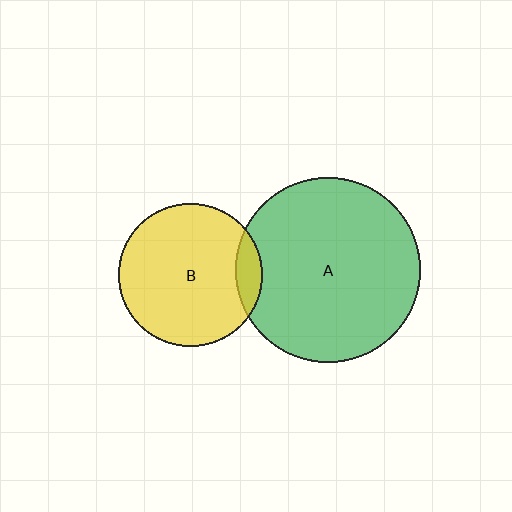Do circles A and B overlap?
Yes.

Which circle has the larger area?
Circle A (green).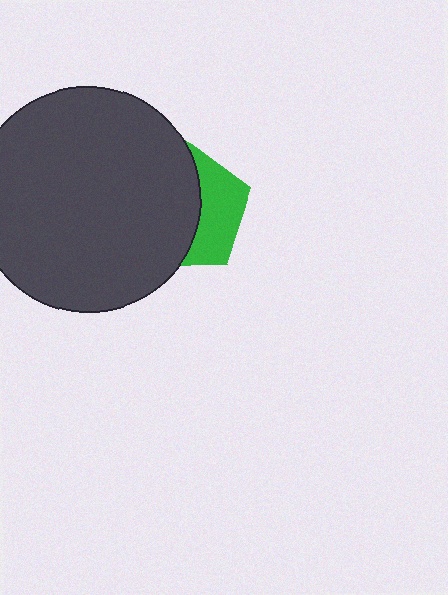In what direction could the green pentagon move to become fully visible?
The green pentagon could move right. That would shift it out from behind the dark gray circle entirely.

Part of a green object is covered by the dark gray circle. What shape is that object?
It is a pentagon.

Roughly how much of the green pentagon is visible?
A small part of it is visible (roughly 39%).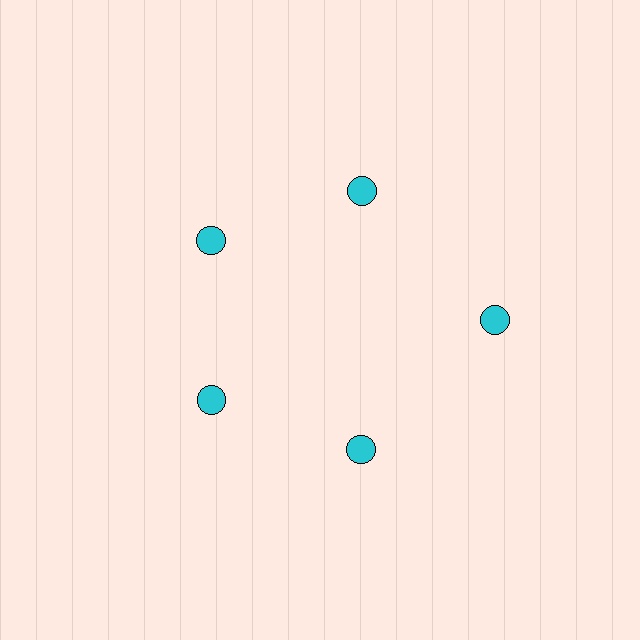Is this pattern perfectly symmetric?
No. The 5 cyan circles are arranged in a ring, but one element near the 3 o'clock position is pushed outward from the center, breaking the 5-fold rotational symmetry.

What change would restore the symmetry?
The symmetry would be restored by moving it inward, back onto the ring so that all 5 circles sit at equal angles and equal distance from the center.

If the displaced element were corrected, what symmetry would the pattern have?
It would have 5-fold rotational symmetry — the pattern would map onto itself every 72 degrees.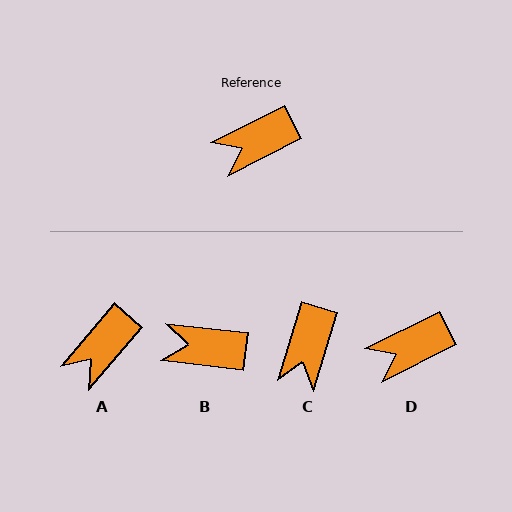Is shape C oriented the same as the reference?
No, it is off by about 46 degrees.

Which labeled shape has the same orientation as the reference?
D.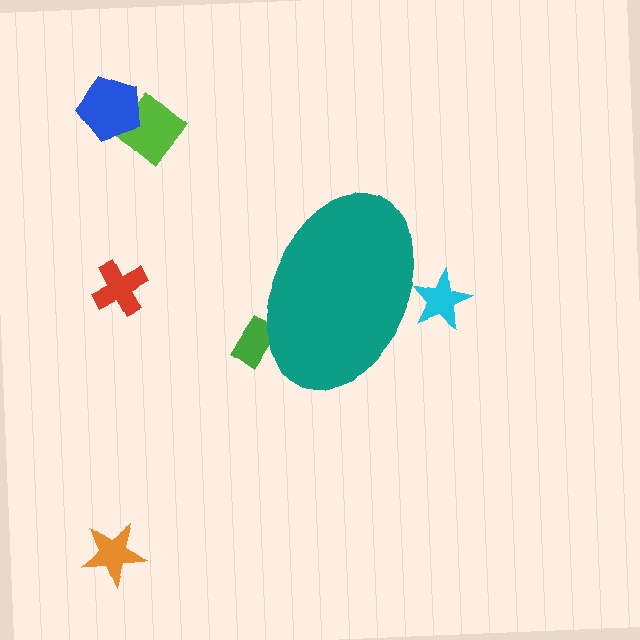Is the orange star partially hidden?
No, the orange star is fully visible.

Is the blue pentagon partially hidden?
No, the blue pentagon is fully visible.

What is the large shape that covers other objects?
A teal ellipse.